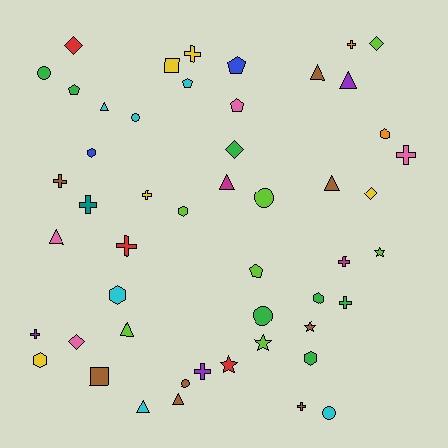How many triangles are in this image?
There are 9 triangles.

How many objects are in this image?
There are 50 objects.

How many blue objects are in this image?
There are 2 blue objects.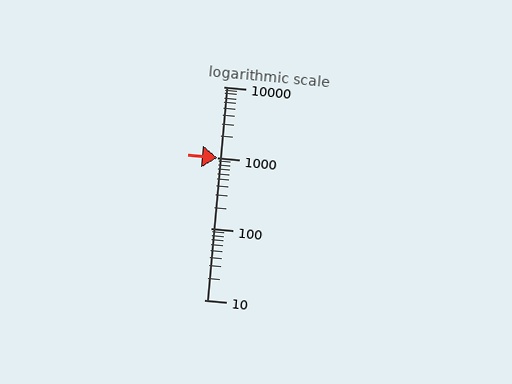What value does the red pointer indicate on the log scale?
The pointer indicates approximately 990.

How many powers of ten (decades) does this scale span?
The scale spans 3 decades, from 10 to 10000.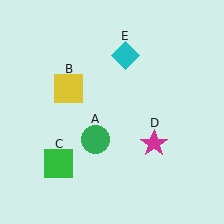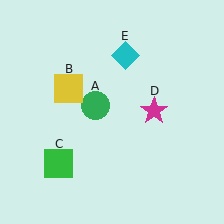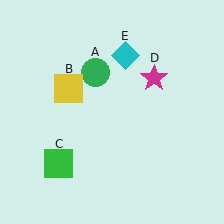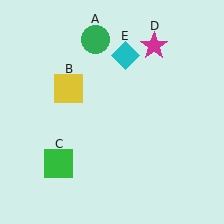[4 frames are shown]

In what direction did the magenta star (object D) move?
The magenta star (object D) moved up.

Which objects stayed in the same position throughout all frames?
Yellow square (object B) and green square (object C) and cyan diamond (object E) remained stationary.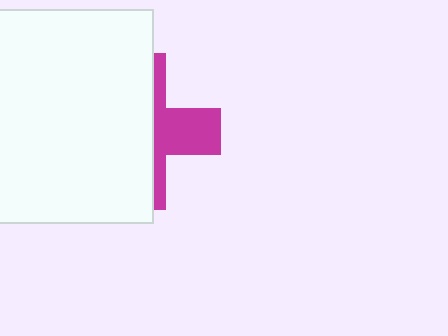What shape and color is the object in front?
The object in front is a white square.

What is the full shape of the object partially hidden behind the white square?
The partially hidden object is a magenta cross.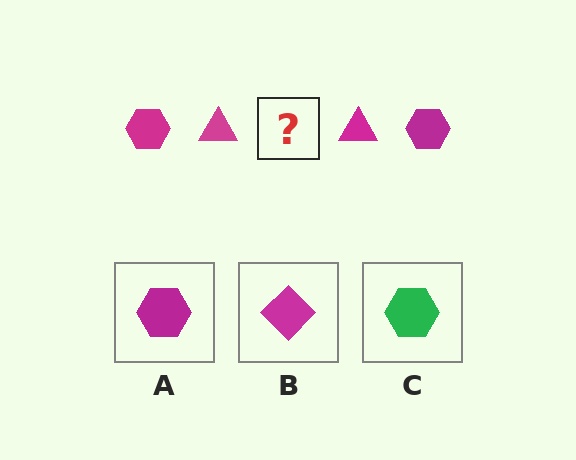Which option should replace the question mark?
Option A.